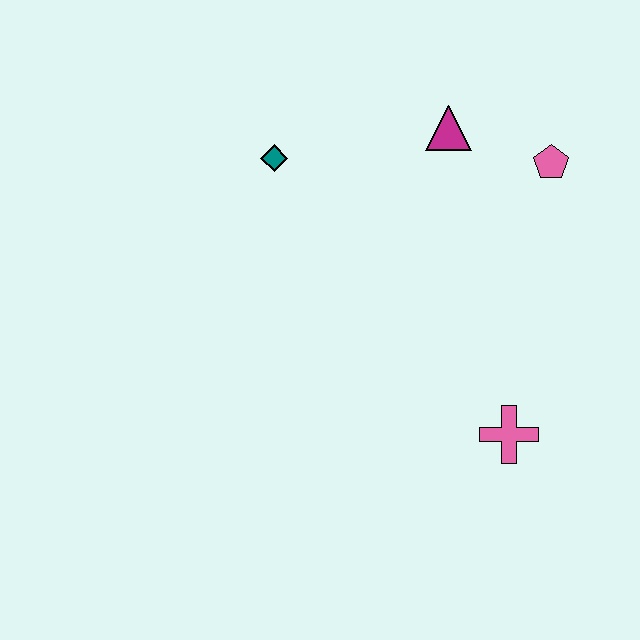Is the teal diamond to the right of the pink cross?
No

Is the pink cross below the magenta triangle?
Yes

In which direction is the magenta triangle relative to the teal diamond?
The magenta triangle is to the right of the teal diamond.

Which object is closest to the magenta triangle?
The pink pentagon is closest to the magenta triangle.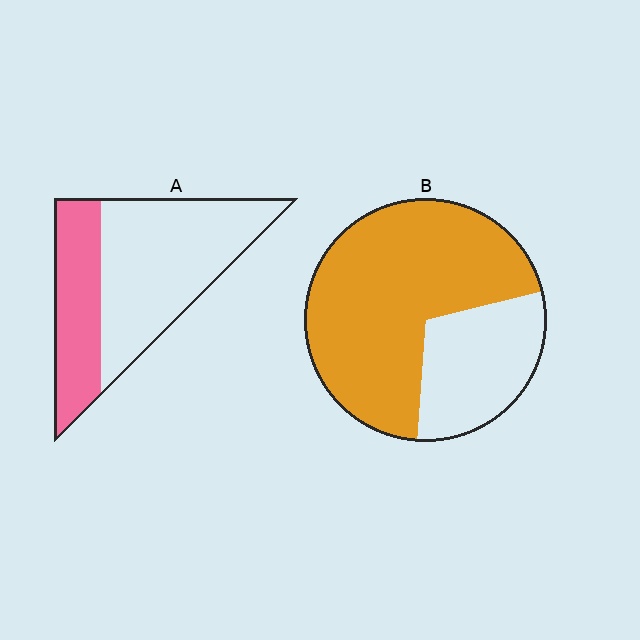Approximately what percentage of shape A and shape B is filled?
A is approximately 35% and B is approximately 70%.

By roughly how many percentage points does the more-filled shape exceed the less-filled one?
By roughly 35 percentage points (B over A).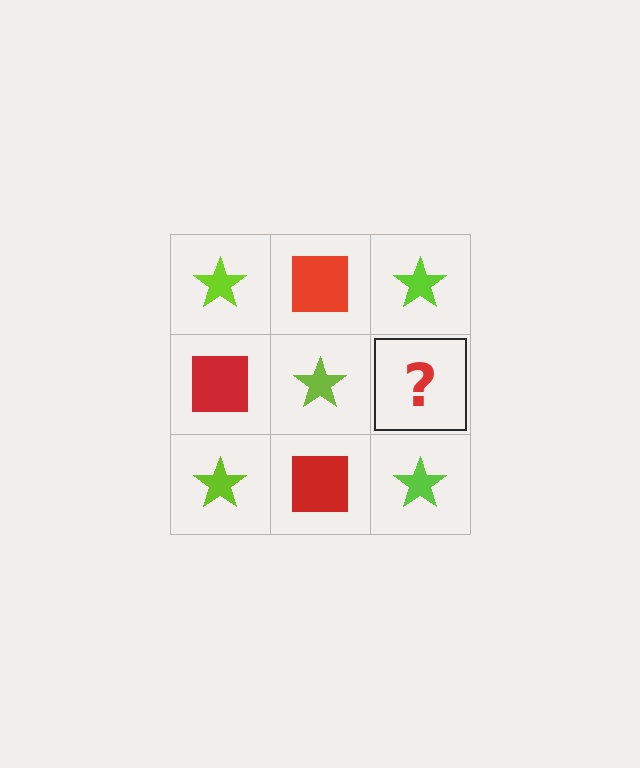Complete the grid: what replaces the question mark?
The question mark should be replaced with a red square.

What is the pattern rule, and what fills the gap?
The rule is that it alternates lime star and red square in a checkerboard pattern. The gap should be filled with a red square.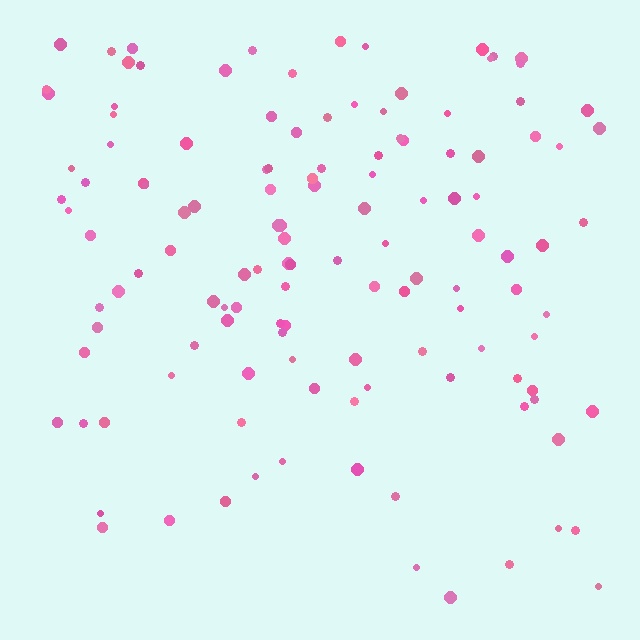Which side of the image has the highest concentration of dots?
The top.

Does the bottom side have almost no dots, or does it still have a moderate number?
Still a moderate number, just noticeably fewer than the top.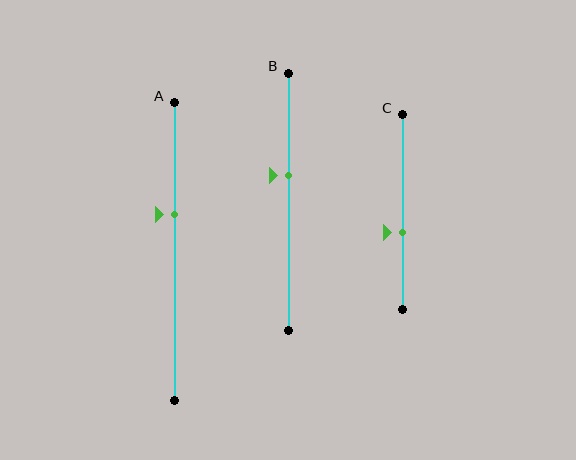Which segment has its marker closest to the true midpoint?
Segment B has its marker closest to the true midpoint.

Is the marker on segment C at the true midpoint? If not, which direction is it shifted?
No, the marker on segment C is shifted downward by about 11% of the segment length.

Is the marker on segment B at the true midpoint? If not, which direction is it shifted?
No, the marker on segment B is shifted upward by about 10% of the segment length.